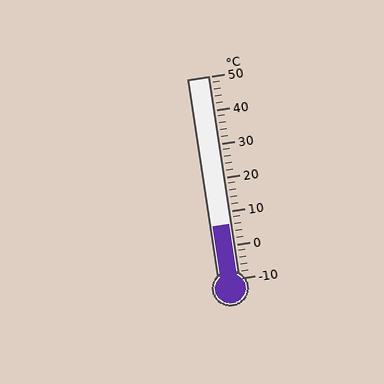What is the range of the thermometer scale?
The thermometer scale ranges from -10°C to 50°C.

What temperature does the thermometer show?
The thermometer shows approximately 6°C.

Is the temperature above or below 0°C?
The temperature is above 0°C.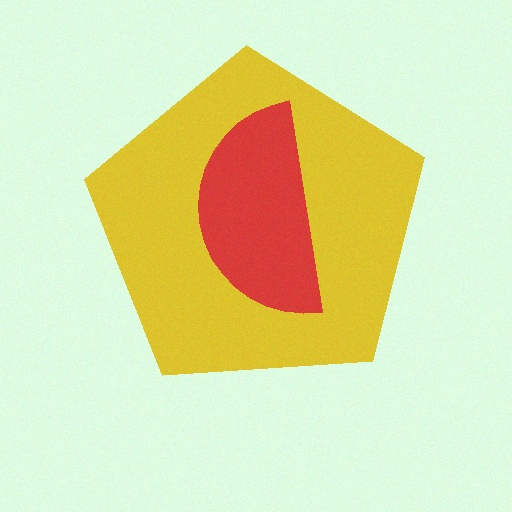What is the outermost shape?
The yellow pentagon.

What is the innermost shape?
The red semicircle.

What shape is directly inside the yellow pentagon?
The red semicircle.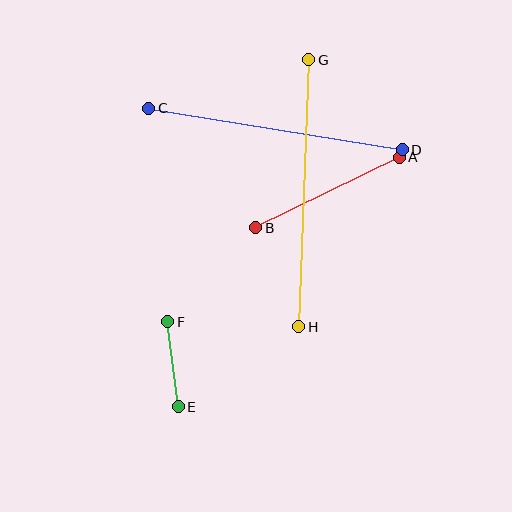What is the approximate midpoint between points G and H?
The midpoint is at approximately (304, 193) pixels.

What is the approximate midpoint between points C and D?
The midpoint is at approximately (276, 129) pixels.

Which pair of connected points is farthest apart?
Points G and H are farthest apart.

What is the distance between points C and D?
The distance is approximately 257 pixels.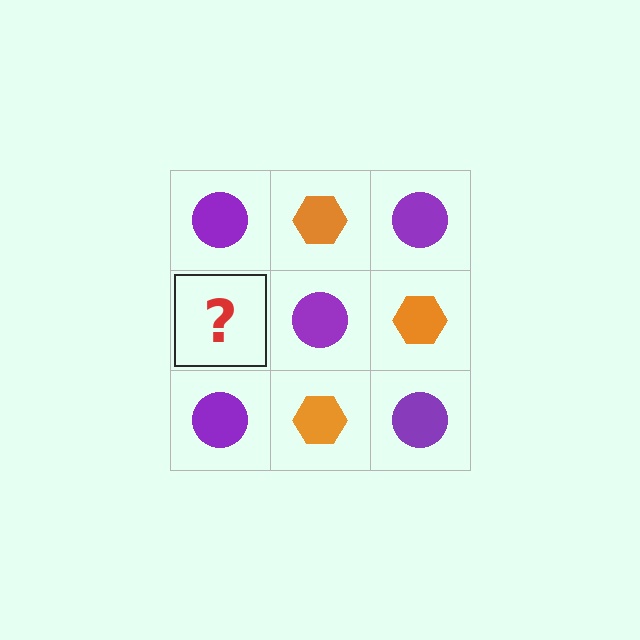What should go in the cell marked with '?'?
The missing cell should contain an orange hexagon.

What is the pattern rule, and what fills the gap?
The rule is that it alternates purple circle and orange hexagon in a checkerboard pattern. The gap should be filled with an orange hexagon.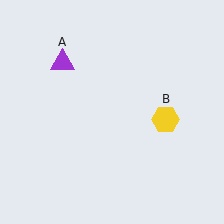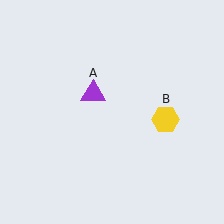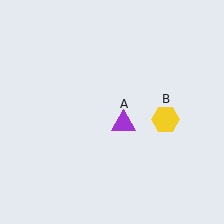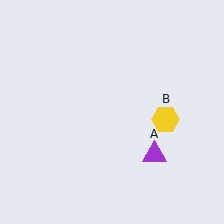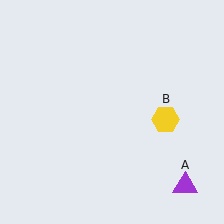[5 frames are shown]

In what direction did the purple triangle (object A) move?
The purple triangle (object A) moved down and to the right.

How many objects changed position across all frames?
1 object changed position: purple triangle (object A).